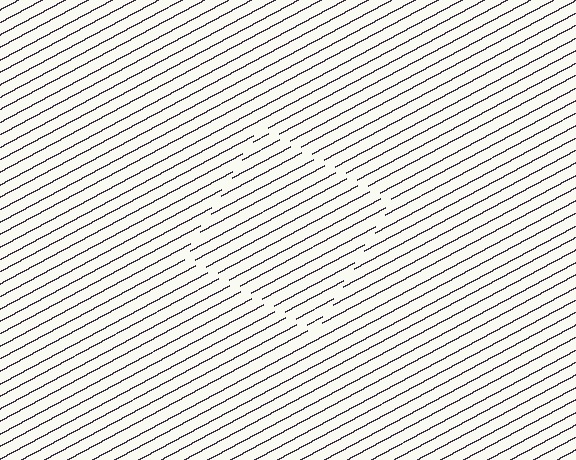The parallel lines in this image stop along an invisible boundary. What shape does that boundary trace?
An illusory square. The interior of the shape contains the same grating, shifted by half a period — the contour is defined by the phase discontinuity where line-ends from the inner and outer gratings abut.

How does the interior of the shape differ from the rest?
The interior of the shape contains the same grating, shifted by half a period — the contour is defined by the phase discontinuity where line-ends from the inner and outer gratings abut.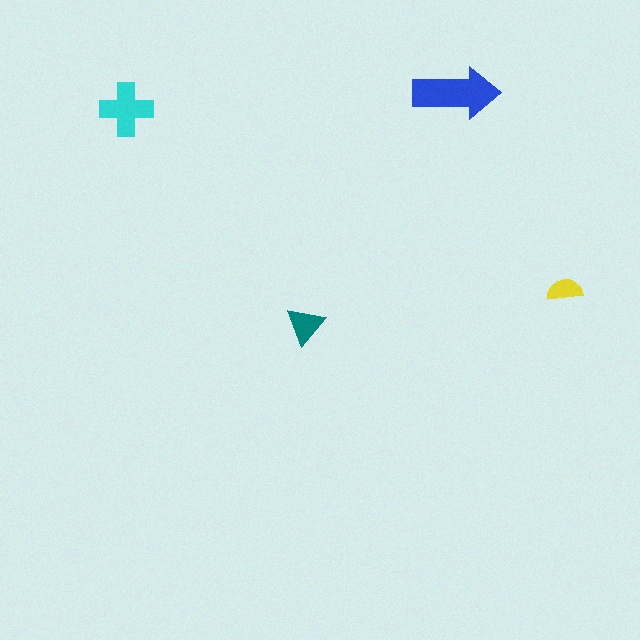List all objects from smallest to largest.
The yellow semicircle, the teal triangle, the cyan cross, the blue arrow.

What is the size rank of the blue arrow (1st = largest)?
1st.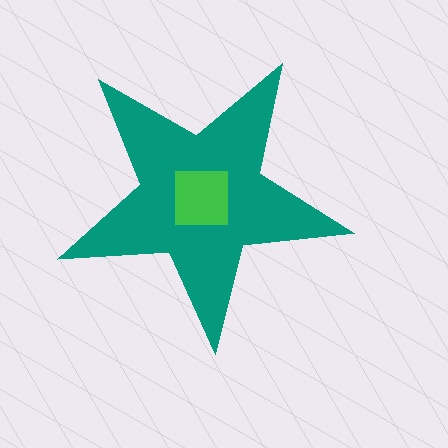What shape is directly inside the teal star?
The green square.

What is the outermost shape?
The teal star.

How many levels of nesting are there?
2.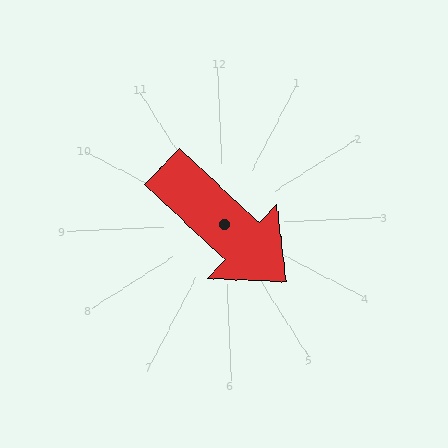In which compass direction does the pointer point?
Southeast.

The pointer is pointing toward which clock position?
Roughly 5 o'clock.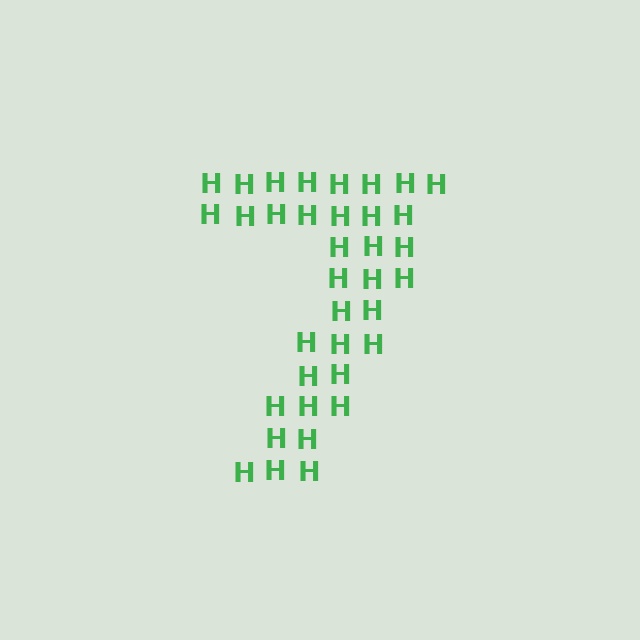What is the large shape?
The large shape is the digit 7.